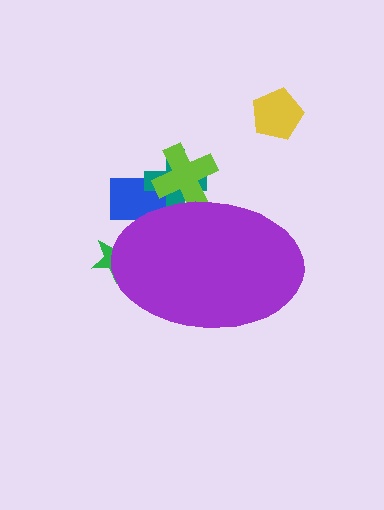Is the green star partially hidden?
Yes, the green star is partially hidden behind the purple ellipse.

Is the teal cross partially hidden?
Yes, the teal cross is partially hidden behind the purple ellipse.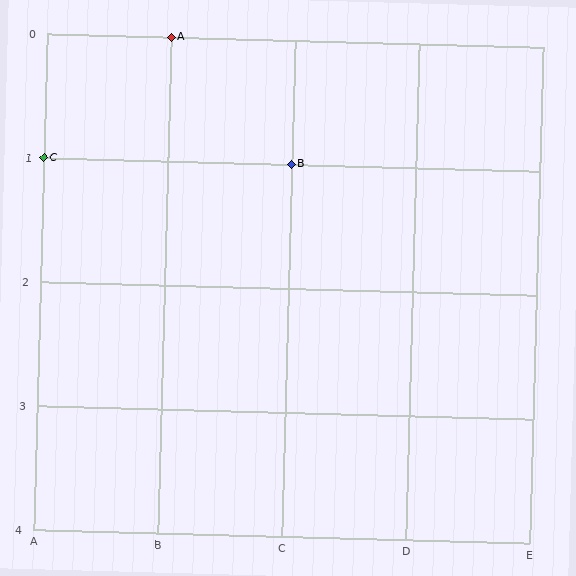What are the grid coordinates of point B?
Point B is at grid coordinates (C, 1).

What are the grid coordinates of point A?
Point A is at grid coordinates (B, 0).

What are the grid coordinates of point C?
Point C is at grid coordinates (A, 1).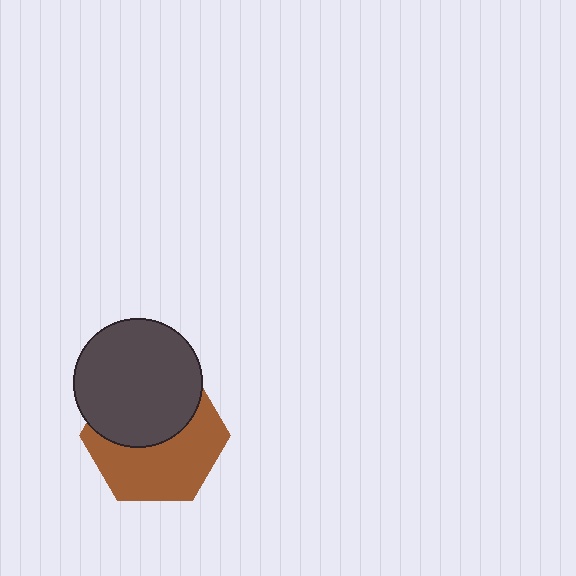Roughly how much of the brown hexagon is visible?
About half of it is visible (roughly 54%).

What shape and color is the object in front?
The object in front is a dark gray circle.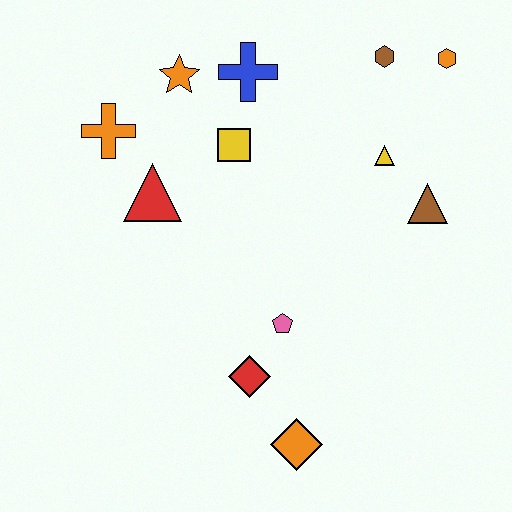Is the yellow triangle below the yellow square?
Yes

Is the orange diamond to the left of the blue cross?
No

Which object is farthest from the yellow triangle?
The orange diamond is farthest from the yellow triangle.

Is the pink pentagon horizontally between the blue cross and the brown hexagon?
Yes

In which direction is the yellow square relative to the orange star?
The yellow square is below the orange star.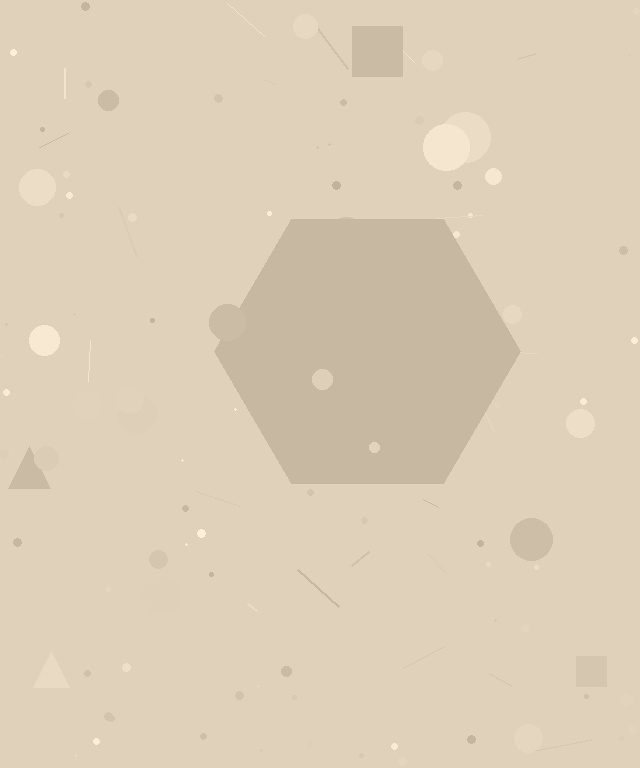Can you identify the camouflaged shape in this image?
The camouflaged shape is a hexagon.